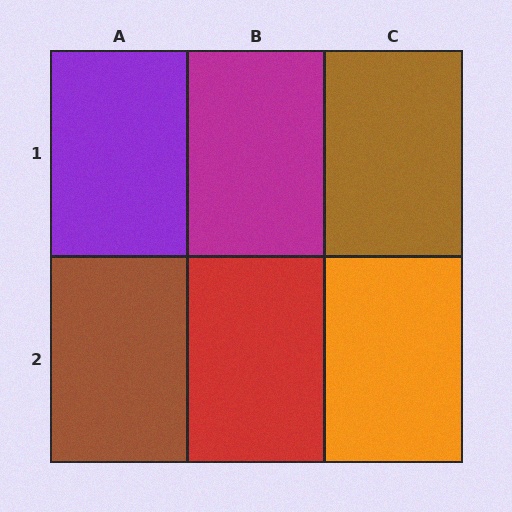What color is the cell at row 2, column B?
Red.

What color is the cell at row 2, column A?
Brown.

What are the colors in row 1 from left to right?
Purple, magenta, brown.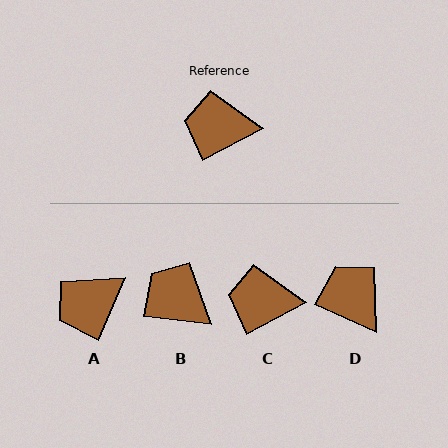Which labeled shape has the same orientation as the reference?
C.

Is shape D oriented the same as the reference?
No, it is off by about 53 degrees.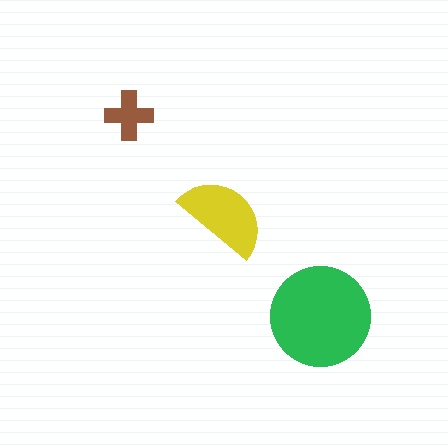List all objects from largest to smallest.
The green circle, the yellow semicircle, the brown cross.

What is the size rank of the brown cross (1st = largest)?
3rd.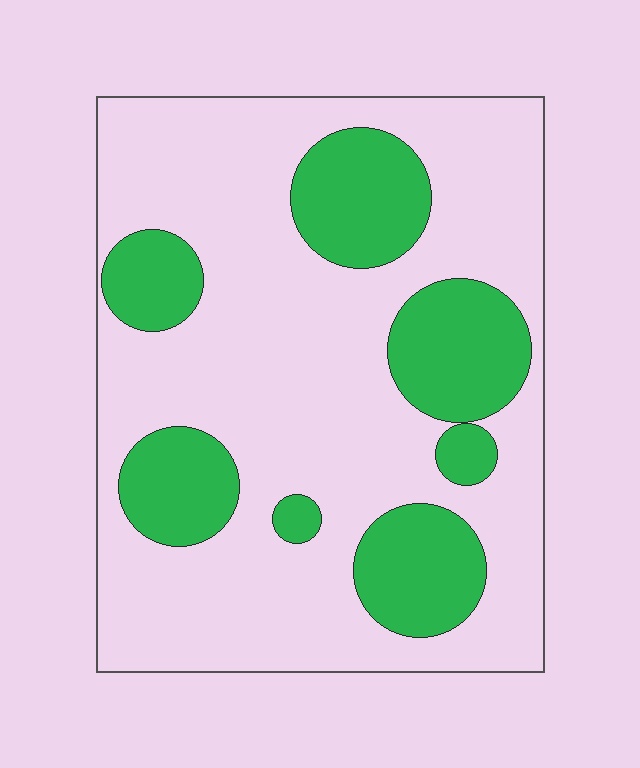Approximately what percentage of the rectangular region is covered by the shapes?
Approximately 30%.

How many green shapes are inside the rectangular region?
7.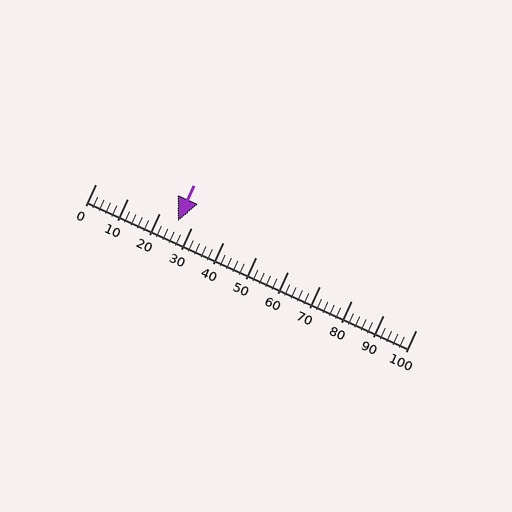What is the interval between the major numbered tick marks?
The major tick marks are spaced 10 units apart.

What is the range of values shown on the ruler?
The ruler shows values from 0 to 100.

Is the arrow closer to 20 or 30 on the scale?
The arrow is closer to 30.